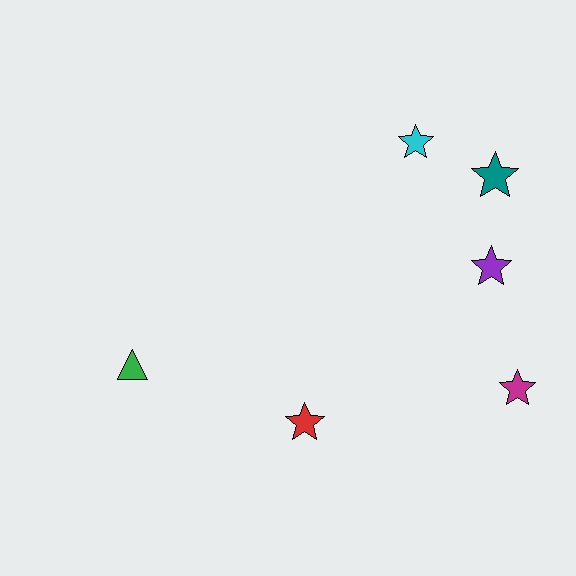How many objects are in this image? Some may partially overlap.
There are 6 objects.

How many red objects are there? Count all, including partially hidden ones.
There is 1 red object.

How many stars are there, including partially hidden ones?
There are 5 stars.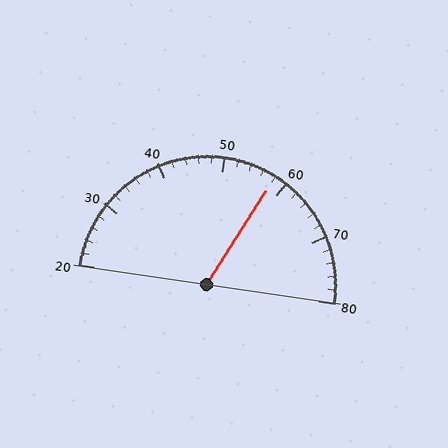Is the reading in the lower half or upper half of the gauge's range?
The reading is in the upper half of the range (20 to 80).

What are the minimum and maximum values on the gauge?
The gauge ranges from 20 to 80.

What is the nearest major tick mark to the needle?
The nearest major tick mark is 60.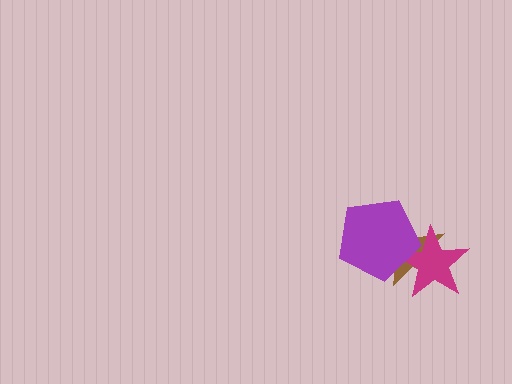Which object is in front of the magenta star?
The purple pentagon is in front of the magenta star.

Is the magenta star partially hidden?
Yes, it is partially covered by another shape.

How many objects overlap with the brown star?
2 objects overlap with the brown star.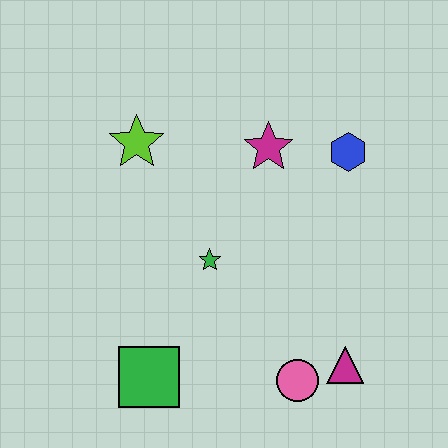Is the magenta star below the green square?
No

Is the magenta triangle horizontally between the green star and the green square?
No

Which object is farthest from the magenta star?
The green square is farthest from the magenta star.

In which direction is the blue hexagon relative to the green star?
The blue hexagon is to the right of the green star.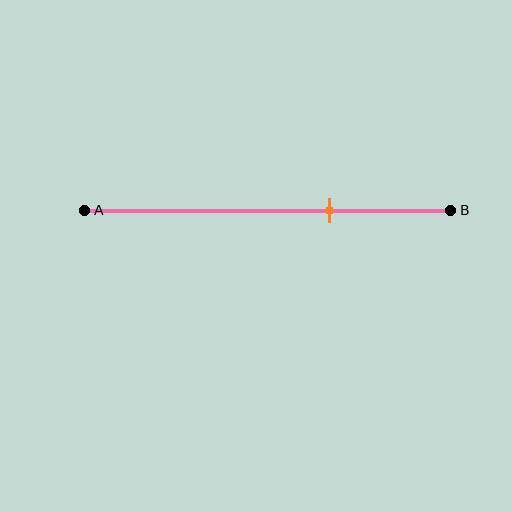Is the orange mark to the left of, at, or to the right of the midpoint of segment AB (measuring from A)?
The orange mark is to the right of the midpoint of segment AB.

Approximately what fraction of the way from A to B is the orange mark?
The orange mark is approximately 65% of the way from A to B.